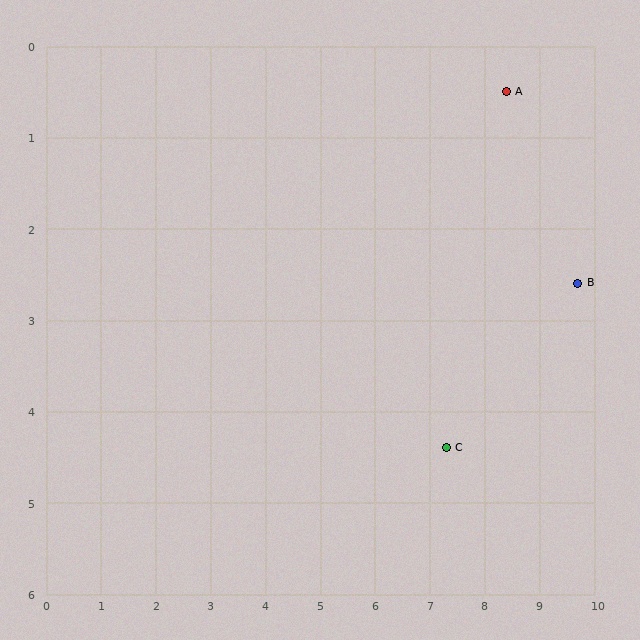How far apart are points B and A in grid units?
Points B and A are about 2.5 grid units apart.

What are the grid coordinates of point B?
Point B is at approximately (9.7, 2.6).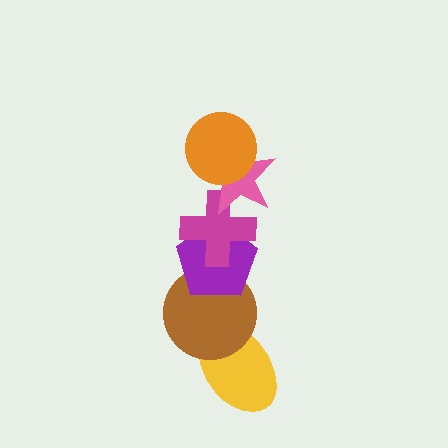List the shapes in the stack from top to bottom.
From top to bottom: the orange circle, the pink star, the magenta cross, the purple pentagon, the brown circle, the yellow ellipse.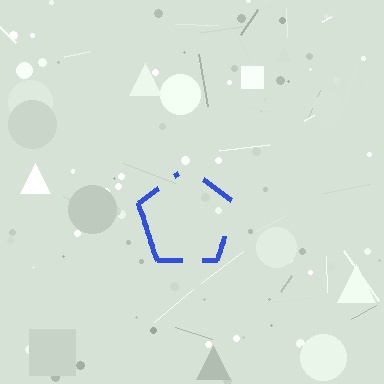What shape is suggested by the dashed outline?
The dashed outline suggests a pentagon.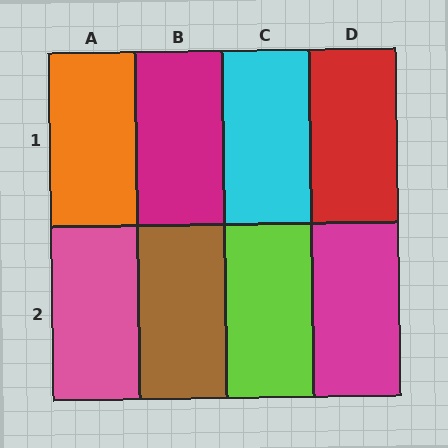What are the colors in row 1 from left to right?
Orange, magenta, cyan, red.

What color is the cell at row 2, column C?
Lime.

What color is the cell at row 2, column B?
Brown.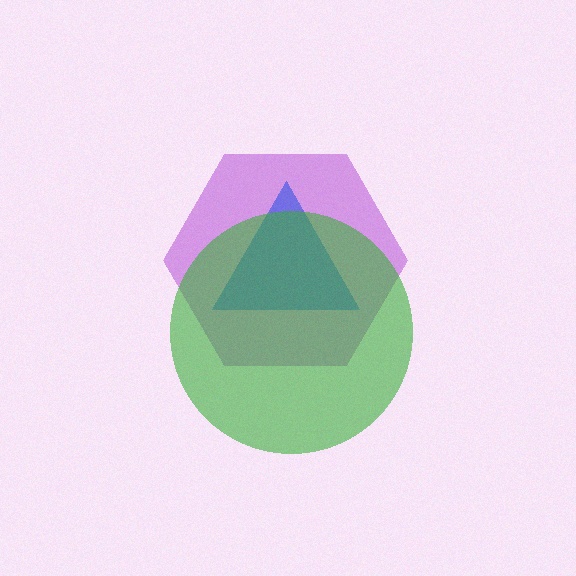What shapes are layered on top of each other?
The layered shapes are: a purple hexagon, a blue triangle, a green circle.